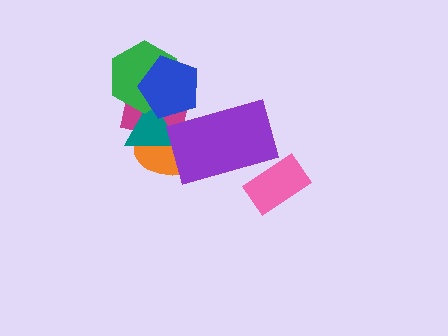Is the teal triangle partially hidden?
Yes, it is partially covered by another shape.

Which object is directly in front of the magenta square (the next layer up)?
The teal triangle is directly in front of the magenta square.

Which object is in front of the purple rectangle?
The pink rectangle is in front of the purple rectangle.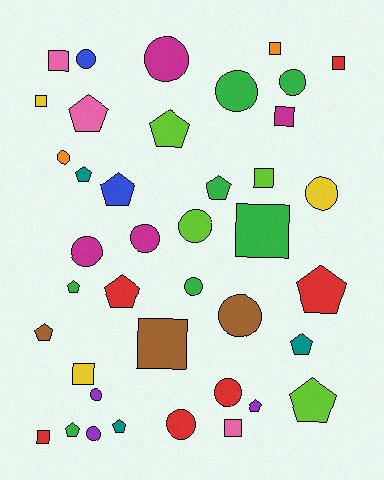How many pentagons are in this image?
There are 14 pentagons.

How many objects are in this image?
There are 40 objects.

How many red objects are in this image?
There are 6 red objects.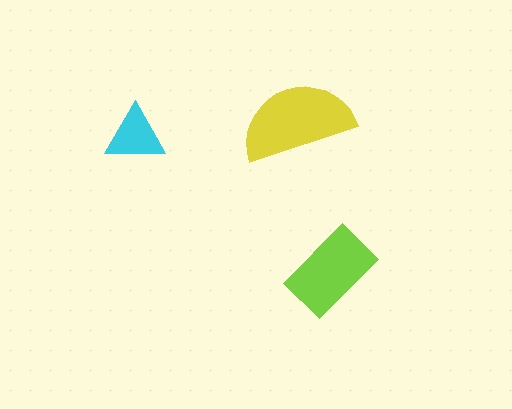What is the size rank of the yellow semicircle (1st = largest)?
1st.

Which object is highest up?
The yellow semicircle is topmost.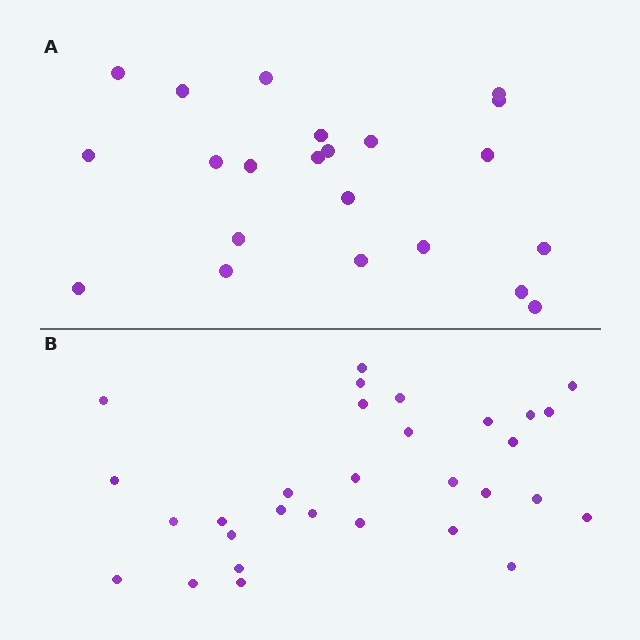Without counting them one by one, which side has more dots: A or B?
Region B (the bottom region) has more dots.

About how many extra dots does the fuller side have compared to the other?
Region B has roughly 8 or so more dots than region A.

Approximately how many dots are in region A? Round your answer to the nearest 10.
About 20 dots. (The exact count is 22, which rounds to 20.)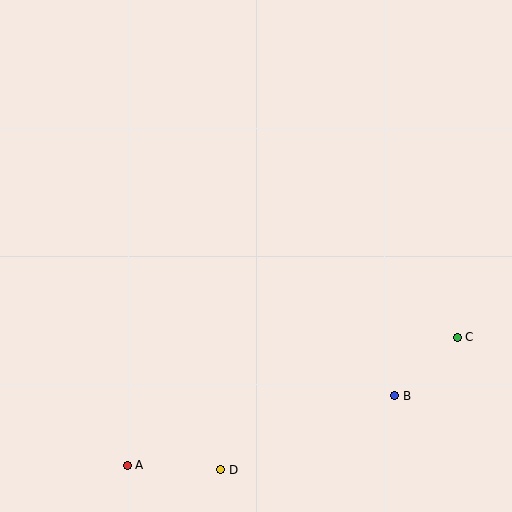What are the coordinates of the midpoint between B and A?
The midpoint between B and A is at (261, 430).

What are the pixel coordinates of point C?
Point C is at (457, 337).